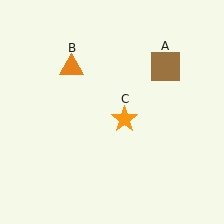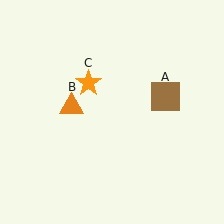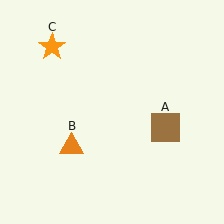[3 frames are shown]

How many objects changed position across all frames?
3 objects changed position: brown square (object A), orange triangle (object B), orange star (object C).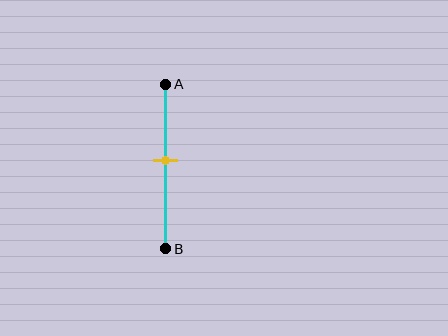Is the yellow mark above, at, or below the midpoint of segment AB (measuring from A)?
The yellow mark is above the midpoint of segment AB.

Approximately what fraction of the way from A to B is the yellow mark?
The yellow mark is approximately 45% of the way from A to B.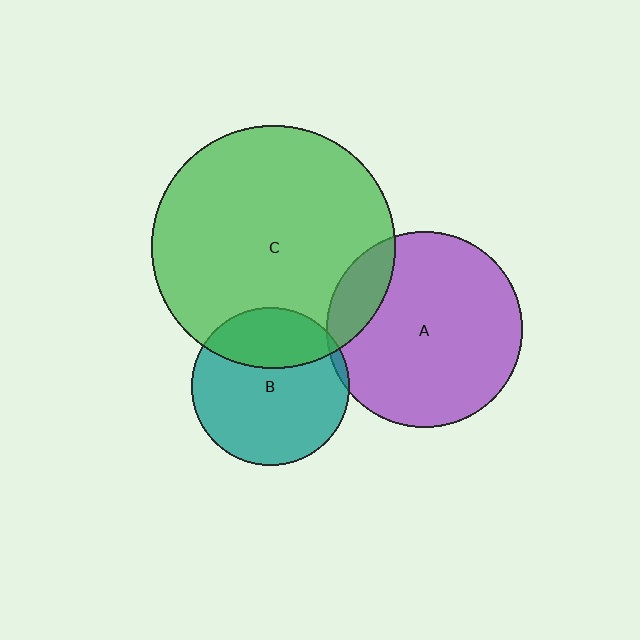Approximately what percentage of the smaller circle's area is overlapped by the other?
Approximately 15%.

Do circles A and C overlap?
Yes.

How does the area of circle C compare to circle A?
Approximately 1.5 times.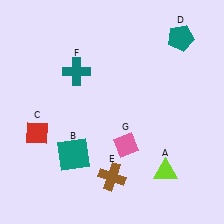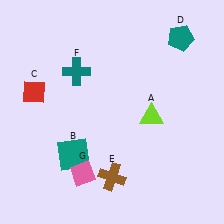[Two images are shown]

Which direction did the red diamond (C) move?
The red diamond (C) moved up.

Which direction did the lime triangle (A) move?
The lime triangle (A) moved up.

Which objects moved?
The objects that moved are: the lime triangle (A), the red diamond (C), the pink diamond (G).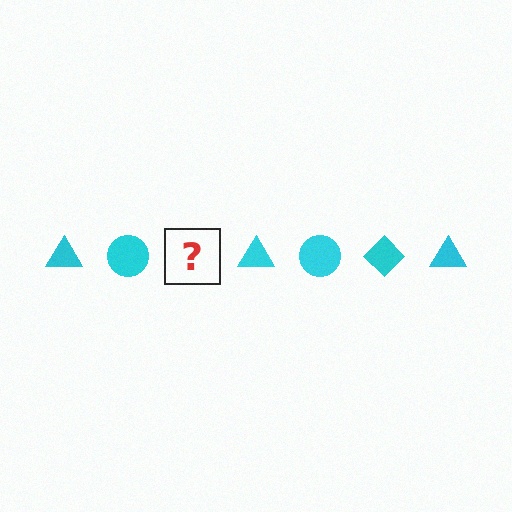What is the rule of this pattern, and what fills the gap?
The rule is that the pattern cycles through triangle, circle, diamond shapes in cyan. The gap should be filled with a cyan diamond.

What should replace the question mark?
The question mark should be replaced with a cyan diamond.